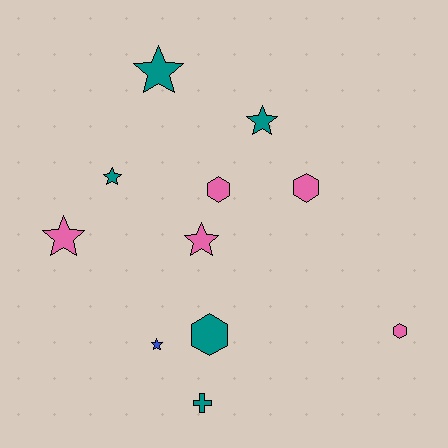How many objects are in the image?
There are 11 objects.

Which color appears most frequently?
Teal, with 5 objects.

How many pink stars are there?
There are 2 pink stars.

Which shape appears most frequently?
Star, with 6 objects.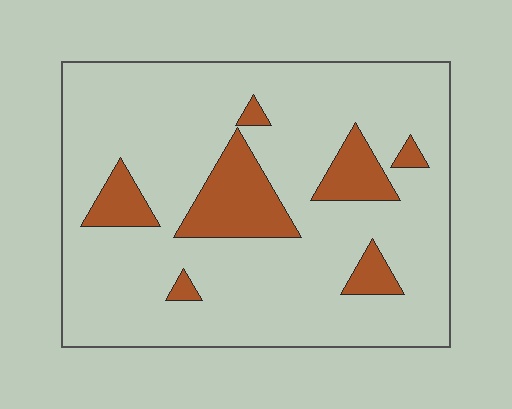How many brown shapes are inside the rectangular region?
7.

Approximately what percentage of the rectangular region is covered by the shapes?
Approximately 15%.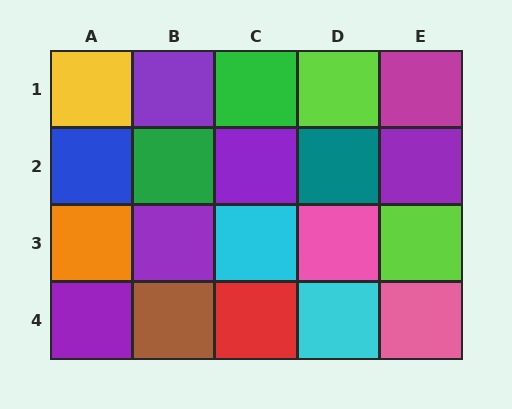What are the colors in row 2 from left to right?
Blue, green, purple, teal, purple.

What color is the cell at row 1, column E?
Magenta.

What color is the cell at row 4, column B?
Brown.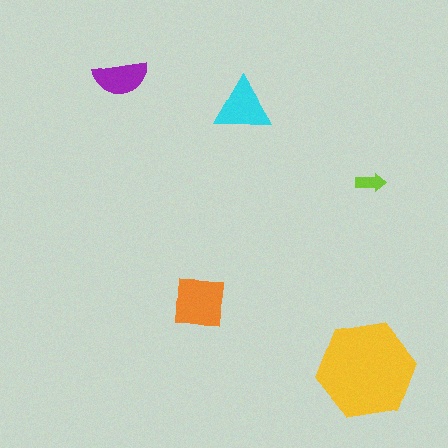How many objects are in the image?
There are 5 objects in the image.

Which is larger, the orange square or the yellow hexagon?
The yellow hexagon.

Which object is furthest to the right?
The lime arrow is rightmost.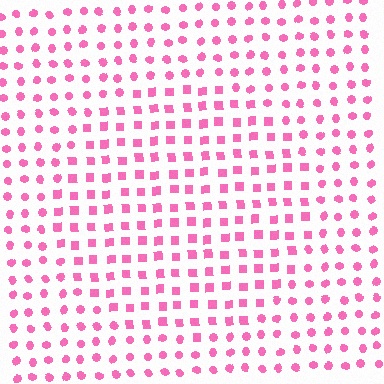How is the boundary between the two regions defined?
The boundary is defined by a change in element shape: squares inside vs. circles outside. All elements share the same color and spacing.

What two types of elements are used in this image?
The image uses squares inside the circle region and circles outside it.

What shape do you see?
I see a circle.